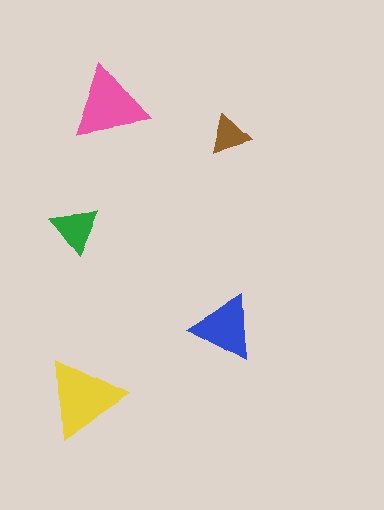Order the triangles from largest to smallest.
the yellow one, the pink one, the blue one, the green one, the brown one.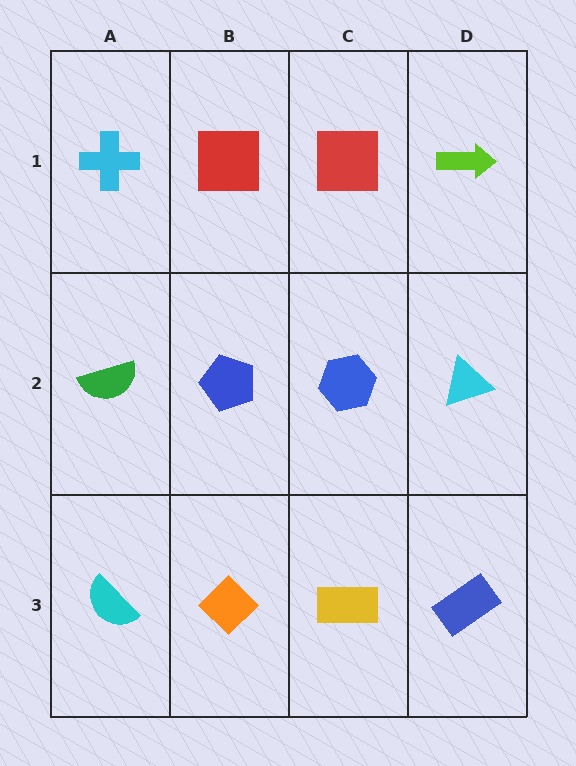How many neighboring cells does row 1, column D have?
2.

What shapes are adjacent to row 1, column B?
A blue pentagon (row 2, column B), a cyan cross (row 1, column A), a red square (row 1, column C).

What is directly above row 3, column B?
A blue pentagon.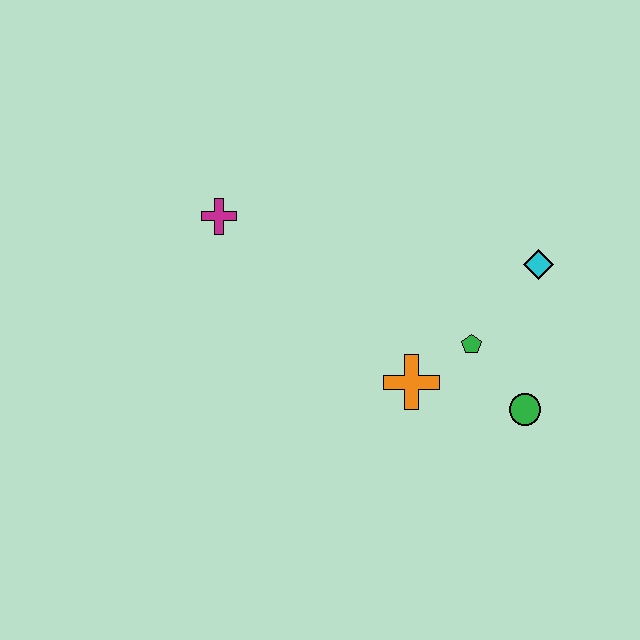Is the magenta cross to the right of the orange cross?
No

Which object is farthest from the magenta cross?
The green circle is farthest from the magenta cross.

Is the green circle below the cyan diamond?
Yes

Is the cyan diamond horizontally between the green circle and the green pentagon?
No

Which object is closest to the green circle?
The green pentagon is closest to the green circle.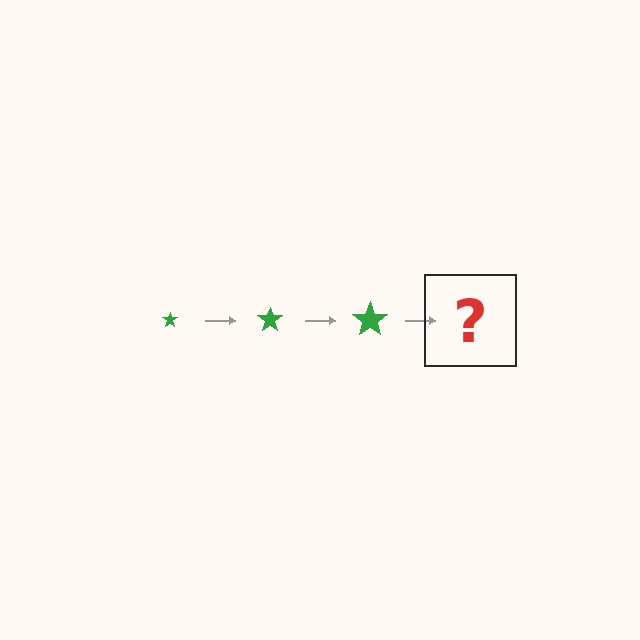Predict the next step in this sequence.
The next step is a green star, larger than the previous one.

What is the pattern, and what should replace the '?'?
The pattern is that the star gets progressively larger each step. The '?' should be a green star, larger than the previous one.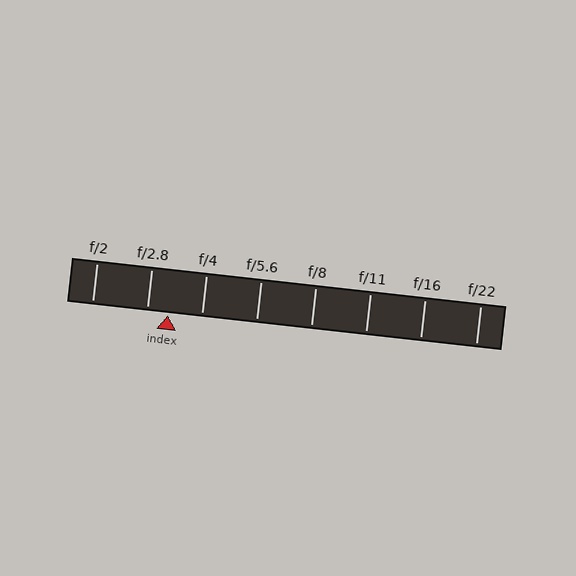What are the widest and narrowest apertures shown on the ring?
The widest aperture shown is f/2 and the narrowest is f/22.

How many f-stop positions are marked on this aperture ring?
There are 8 f-stop positions marked.